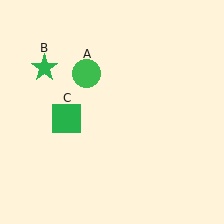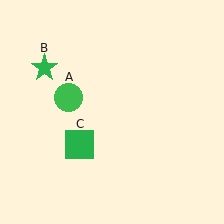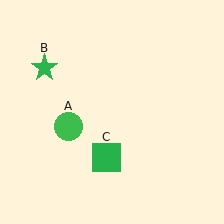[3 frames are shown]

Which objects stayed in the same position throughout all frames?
Green star (object B) remained stationary.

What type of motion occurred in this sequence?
The green circle (object A), green square (object C) rotated counterclockwise around the center of the scene.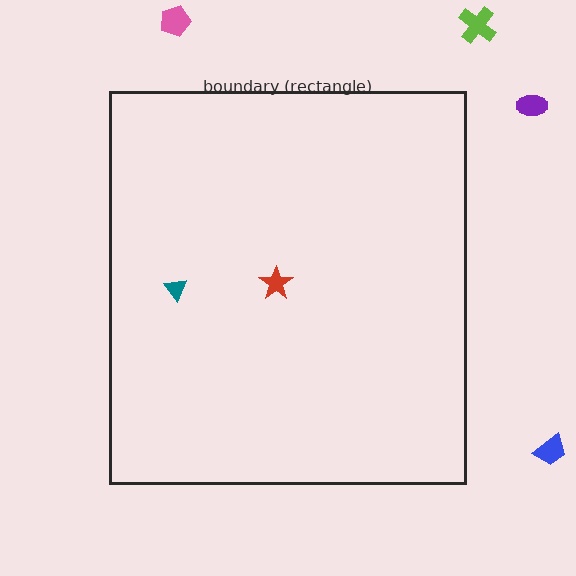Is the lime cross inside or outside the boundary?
Outside.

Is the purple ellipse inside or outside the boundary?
Outside.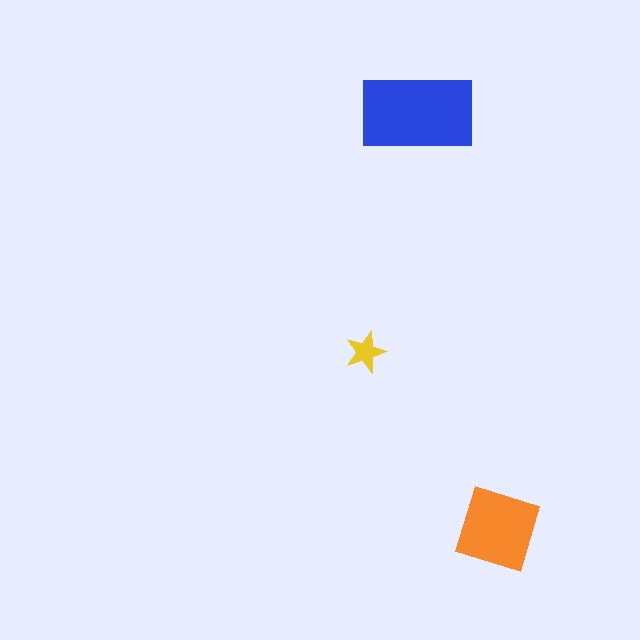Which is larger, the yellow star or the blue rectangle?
The blue rectangle.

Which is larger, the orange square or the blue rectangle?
The blue rectangle.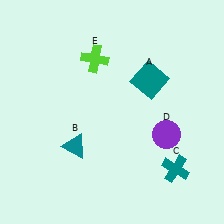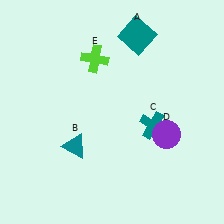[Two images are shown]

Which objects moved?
The objects that moved are: the teal square (A), the teal cross (C).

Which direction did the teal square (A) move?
The teal square (A) moved up.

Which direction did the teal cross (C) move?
The teal cross (C) moved up.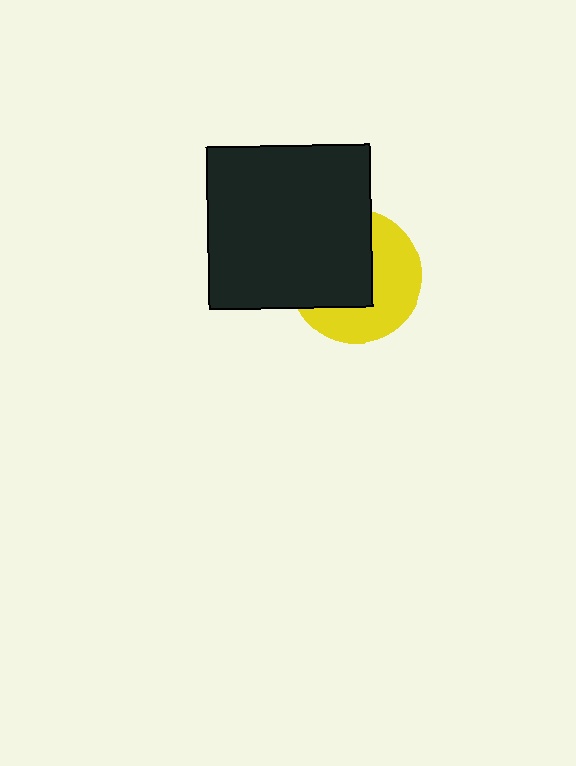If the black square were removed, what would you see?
You would see the complete yellow circle.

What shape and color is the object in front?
The object in front is a black square.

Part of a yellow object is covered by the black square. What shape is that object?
It is a circle.